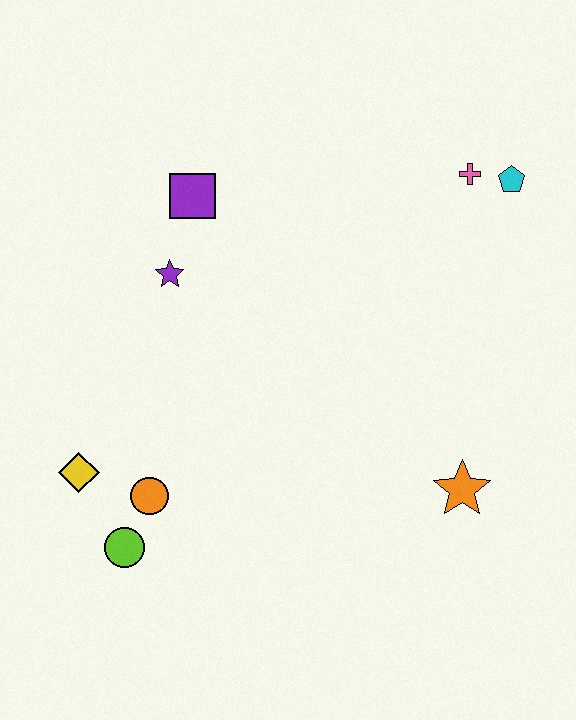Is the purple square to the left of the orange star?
Yes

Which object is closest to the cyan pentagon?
The pink cross is closest to the cyan pentagon.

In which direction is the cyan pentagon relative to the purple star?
The cyan pentagon is to the right of the purple star.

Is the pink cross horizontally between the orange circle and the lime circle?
No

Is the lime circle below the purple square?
Yes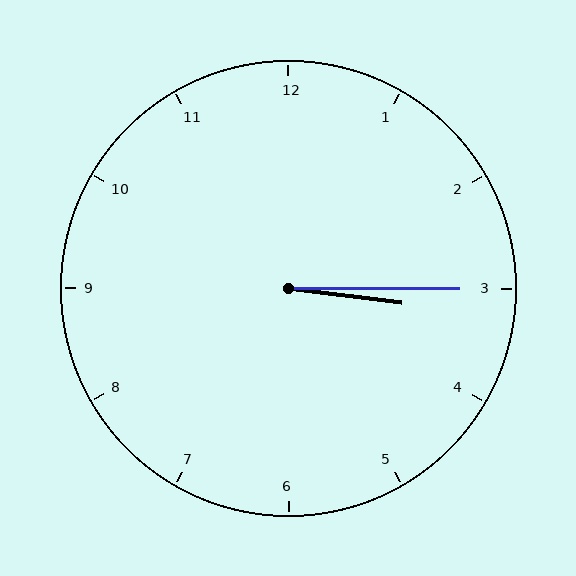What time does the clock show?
3:15.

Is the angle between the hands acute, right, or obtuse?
It is acute.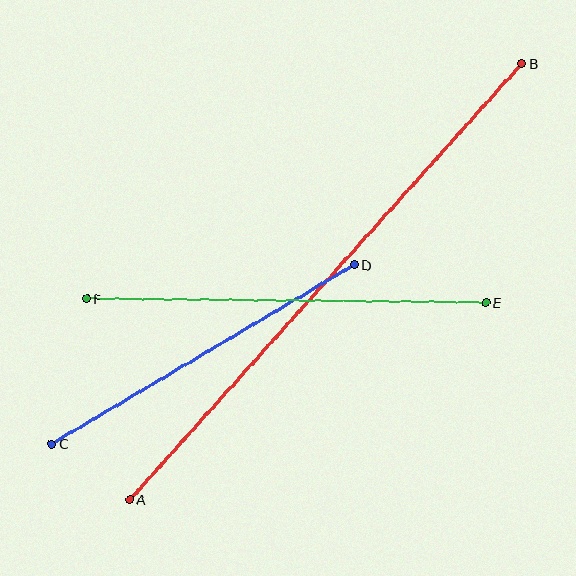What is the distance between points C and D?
The distance is approximately 352 pixels.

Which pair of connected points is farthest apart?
Points A and B are farthest apart.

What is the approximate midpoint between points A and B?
The midpoint is at approximately (326, 282) pixels.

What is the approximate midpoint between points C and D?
The midpoint is at approximately (203, 354) pixels.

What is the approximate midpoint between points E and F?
The midpoint is at approximately (286, 301) pixels.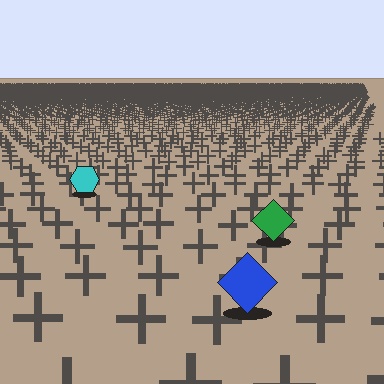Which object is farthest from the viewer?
The cyan hexagon is farthest from the viewer. It appears smaller and the ground texture around it is denser.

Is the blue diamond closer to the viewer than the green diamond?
Yes. The blue diamond is closer — you can tell from the texture gradient: the ground texture is coarser near it.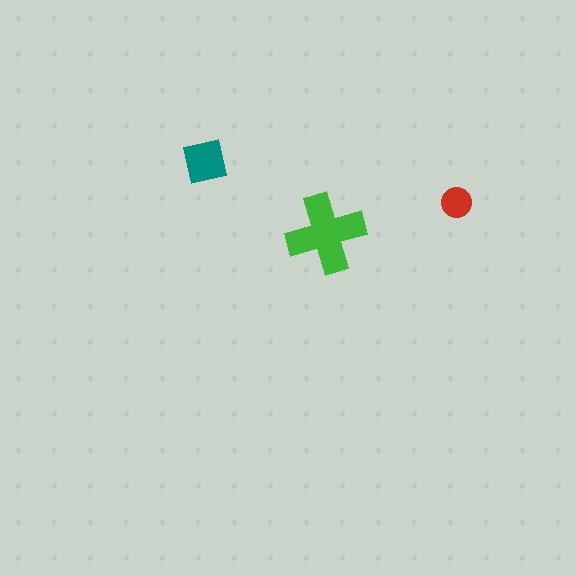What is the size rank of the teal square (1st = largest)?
2nd.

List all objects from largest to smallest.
The green cross, the teal square, the red circle.